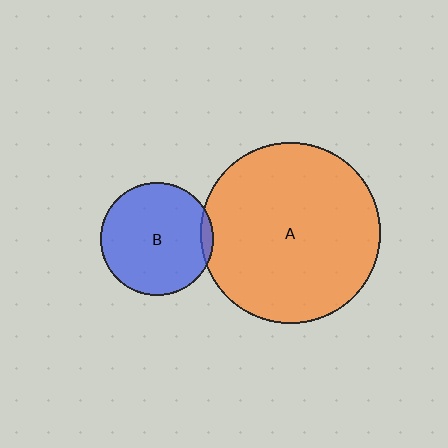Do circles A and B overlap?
Yes.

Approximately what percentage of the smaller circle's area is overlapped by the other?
Approximately 5%.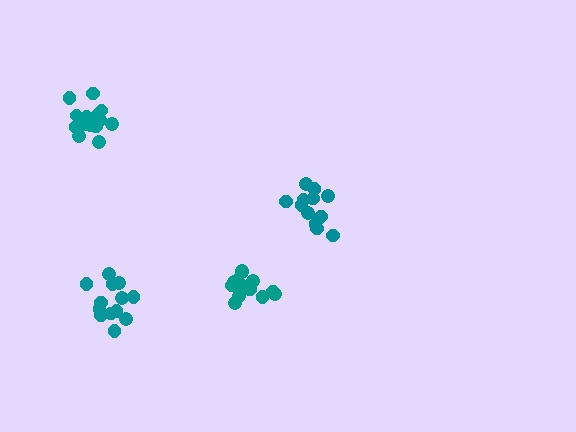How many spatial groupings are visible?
There are 4 spatial groupings.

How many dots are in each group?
Group 1: 13 dots, Group 2: 16 dots, Group 3: 13 dots, Group 4: 16 dots (58 total).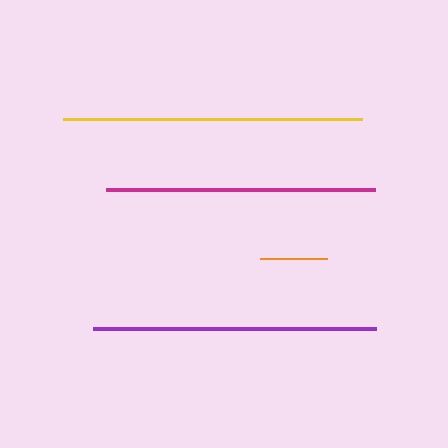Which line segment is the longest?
The yellow line is the longest at approximately 299 pixels.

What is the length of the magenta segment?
The magenta segment is approximately 270 pixels long.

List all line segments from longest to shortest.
From longest to shortest: yellow, purple, magenta, orange.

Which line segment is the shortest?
The orange line is the shortest at approximately 67 pixels.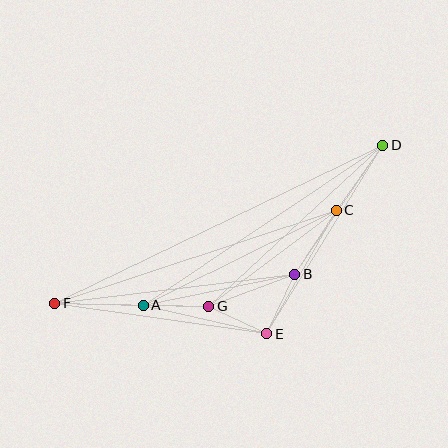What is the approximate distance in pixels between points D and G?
The distance between D and G is approximately 237 pixels.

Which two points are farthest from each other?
Points D and F are farthest from each other.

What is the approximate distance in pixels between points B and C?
The distance between B and C is approximately 76 pixels.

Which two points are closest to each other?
Points E and G are closest to each other.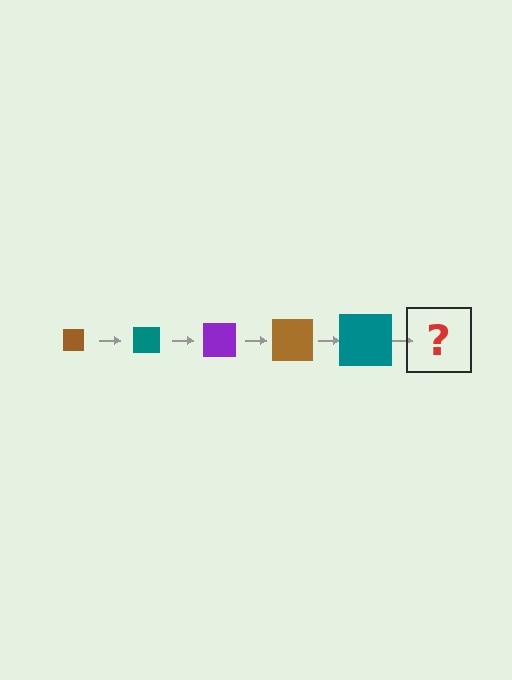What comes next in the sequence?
The next element should be a purple square, larger than the previous one.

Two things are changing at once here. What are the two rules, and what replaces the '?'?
The two rules are that the square grows larger each step and the color cycles through brown, teal, and purple. The '?' should be a purple square, larger than the previous one.